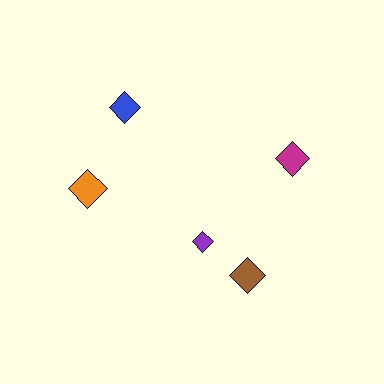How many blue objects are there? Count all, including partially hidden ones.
There is 1 blue object.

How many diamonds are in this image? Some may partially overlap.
There are 5 diamonds.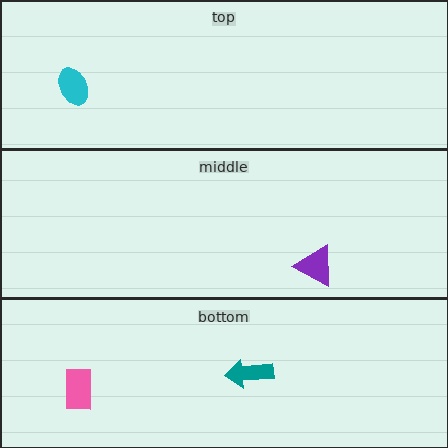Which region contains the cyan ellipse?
The top region.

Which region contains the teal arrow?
The bottom region.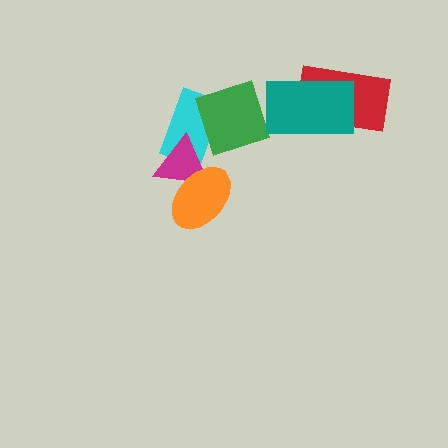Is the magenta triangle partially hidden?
Yes, it is partially covered by another shape.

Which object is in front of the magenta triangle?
The orange ellipse is in front of the magenta triangle.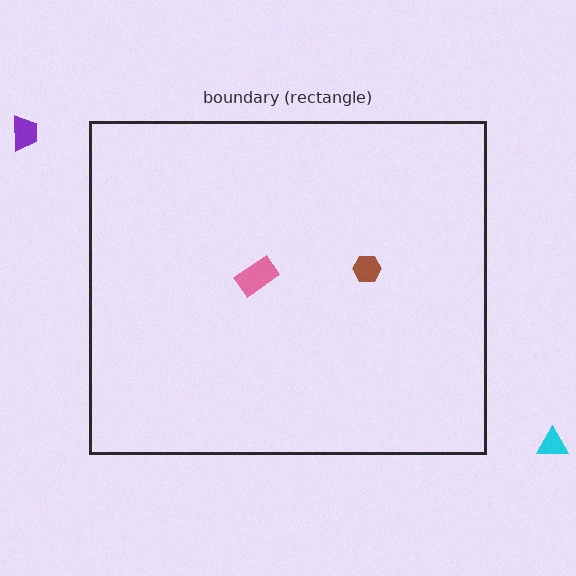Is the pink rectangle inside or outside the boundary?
Inside.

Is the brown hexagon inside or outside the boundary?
Inside.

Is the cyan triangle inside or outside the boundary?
Outside.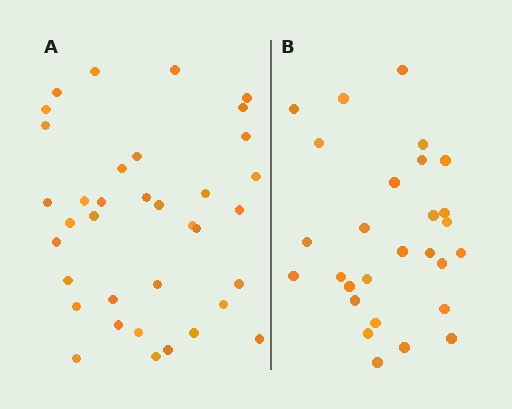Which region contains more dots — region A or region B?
Region A (the left region) has more dots.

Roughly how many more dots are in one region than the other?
Region A has roughly 8 or so more dots than region B.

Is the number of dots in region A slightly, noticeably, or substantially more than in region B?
Region A has noticeably more, but not dramatically so. The ratio is roughly 1.3 to 1.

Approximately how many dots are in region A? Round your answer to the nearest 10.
About 40 dots. (The exact count is 36, which rounds to 40.)